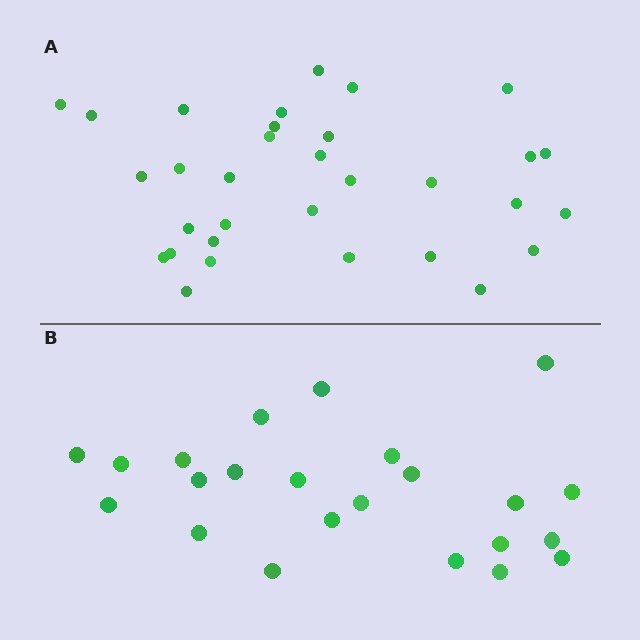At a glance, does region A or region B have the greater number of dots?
Region A (the top region) has more dots.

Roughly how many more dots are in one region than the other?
Region A has roughly 8 or so more dots than region B.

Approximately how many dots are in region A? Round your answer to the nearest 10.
About 30 dots. (The exact count is 32, which rounds to 30.)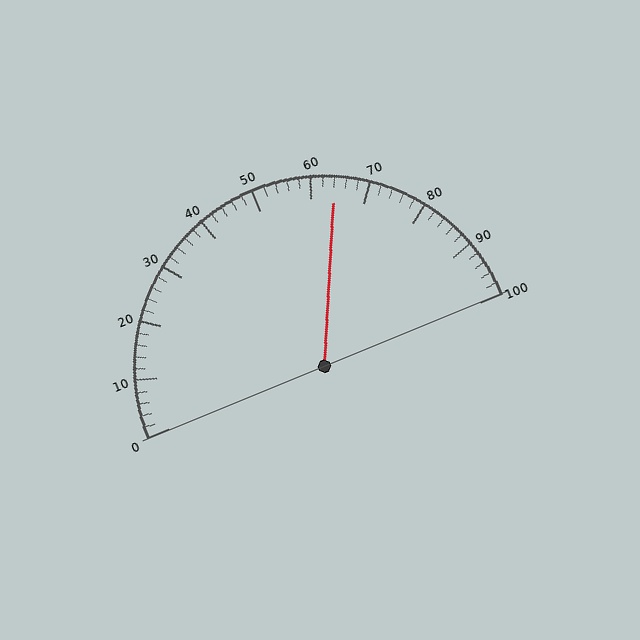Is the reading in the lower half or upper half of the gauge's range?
The reading is in the upper half of the range (0 to 100).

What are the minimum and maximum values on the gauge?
The gauge ranges from 0 to 100.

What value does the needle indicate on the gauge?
The needle indicates approximately 64.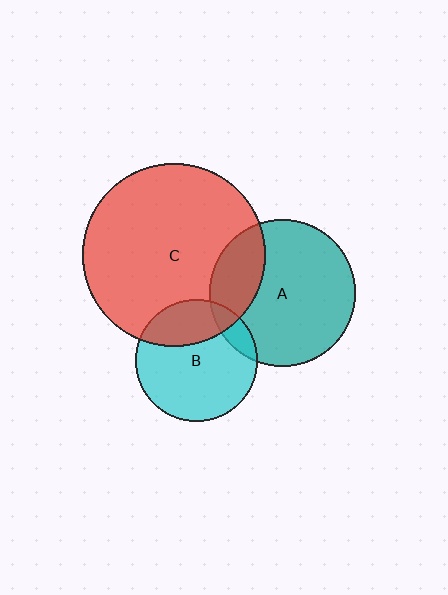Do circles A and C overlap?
Yes.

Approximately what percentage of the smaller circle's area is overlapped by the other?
Approximately 25%.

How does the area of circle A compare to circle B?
Approximately 1.4 times.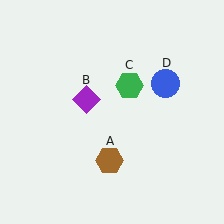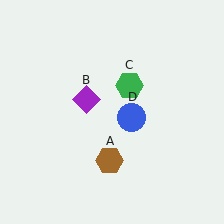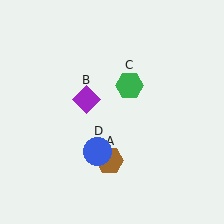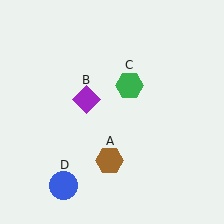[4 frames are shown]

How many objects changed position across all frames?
1 object changed position: blue circle (object D).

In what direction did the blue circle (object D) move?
The blue circle (object D) moved down and to the left.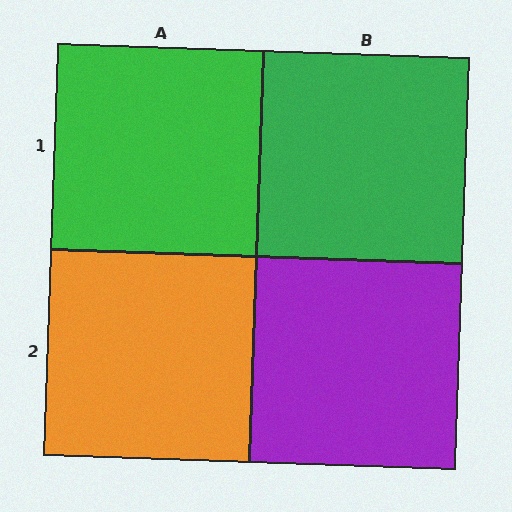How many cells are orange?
1 cell is orange.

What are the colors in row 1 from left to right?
Green, green.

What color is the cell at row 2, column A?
Orange.